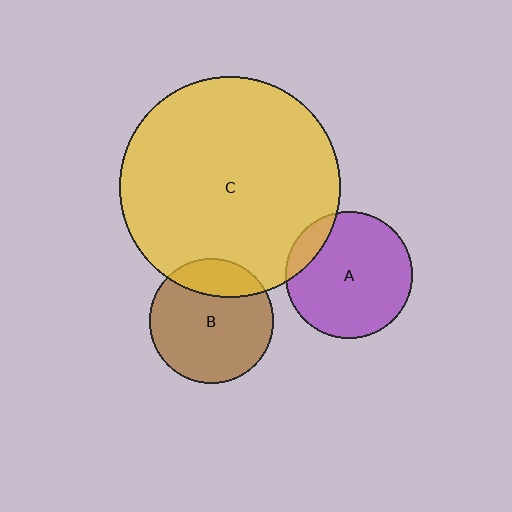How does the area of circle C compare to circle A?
Approximately 3.0 times.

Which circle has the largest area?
Circle C (yellow).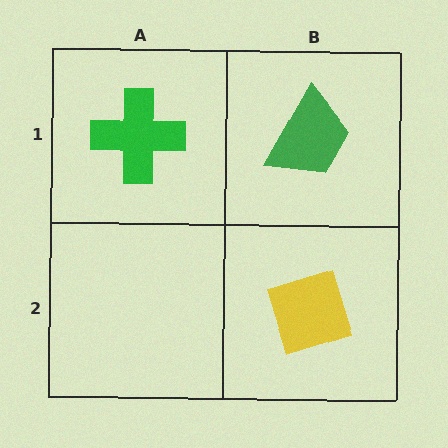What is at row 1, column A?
A green cross.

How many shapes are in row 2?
1 shape.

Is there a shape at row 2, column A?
No, that cell is empty.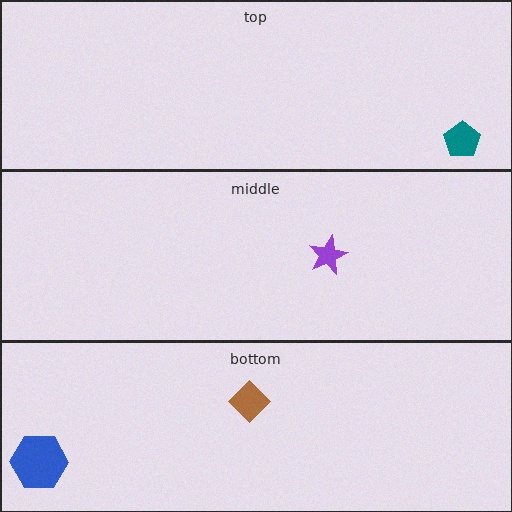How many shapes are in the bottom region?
2.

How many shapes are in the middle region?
1.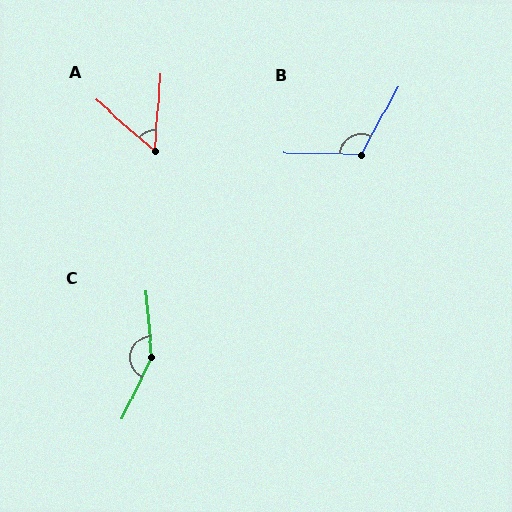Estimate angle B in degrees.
Approximately 118 degrees.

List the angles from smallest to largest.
A (53°), B (118°), C (149°).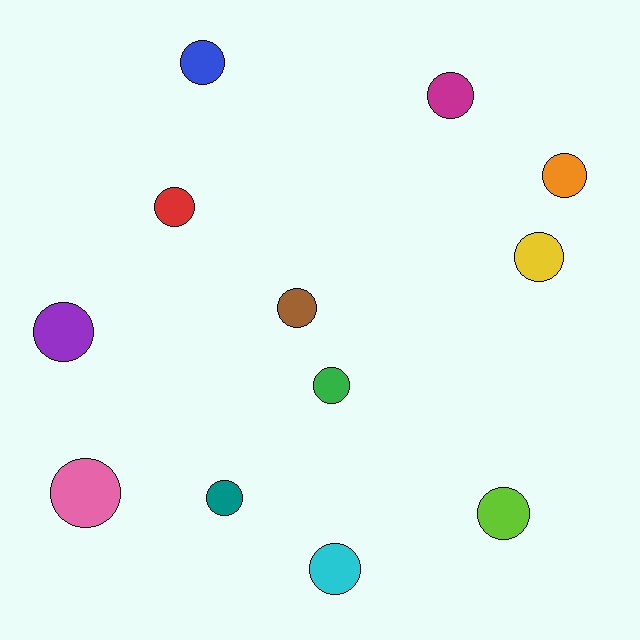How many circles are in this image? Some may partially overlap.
There are 12 circles.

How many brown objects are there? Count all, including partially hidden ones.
There is 1 brown object.